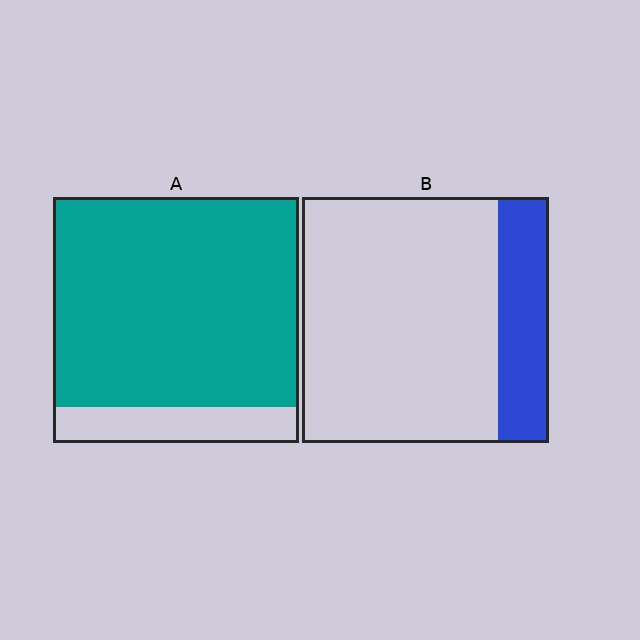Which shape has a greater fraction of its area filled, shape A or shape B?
Shape A.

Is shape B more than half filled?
No.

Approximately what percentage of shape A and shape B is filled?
A is approximately 85% and B is approximately 20%.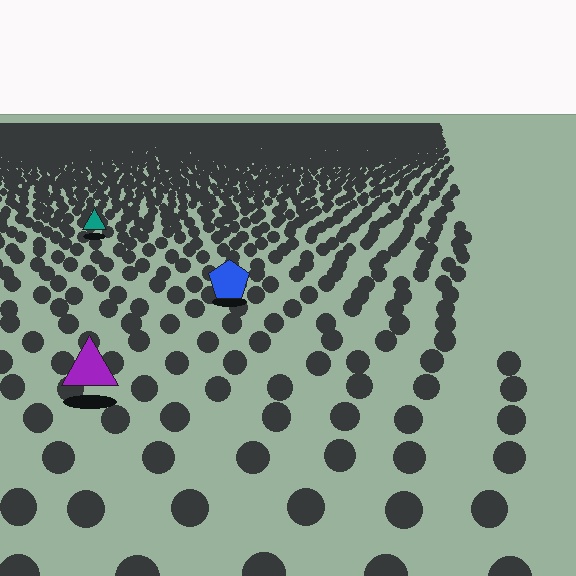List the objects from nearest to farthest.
From nearest to farthest: the purple triangle, the blue pentagon, the teal triangle.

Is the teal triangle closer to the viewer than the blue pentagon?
No. The blue pentagon is closer — you can tell from the texture gradient: the ground texture is coarser near it.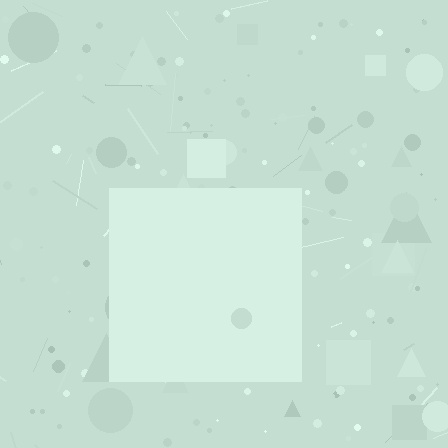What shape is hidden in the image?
A square is hidden in the image.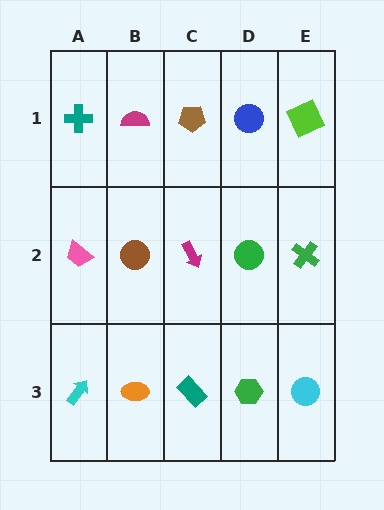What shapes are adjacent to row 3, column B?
A brown circle (row 2, column B), a cyan arrow (row 3, column A), a teal rectangle (row 3, column C).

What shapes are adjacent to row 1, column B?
A brown circle (row 2, column B), a teal cross (row 1, column A), a brown pentagon (row 1, column C).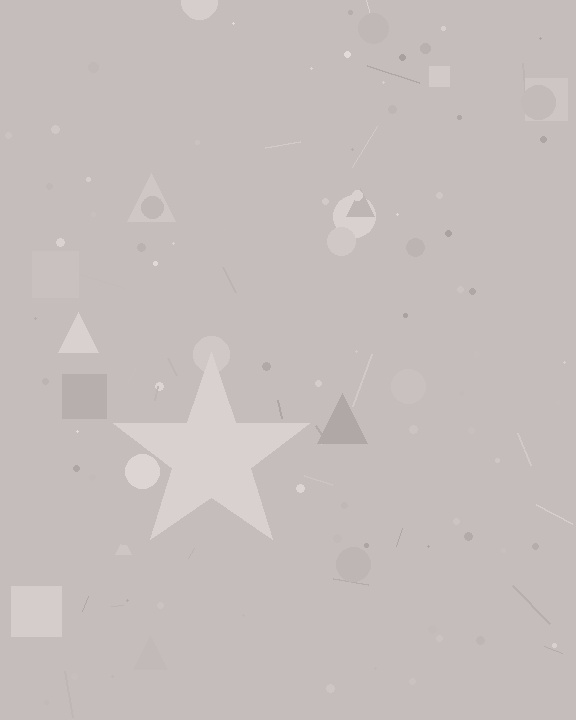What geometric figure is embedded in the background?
A star is embedded in the background.